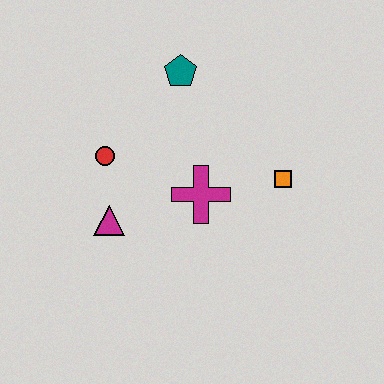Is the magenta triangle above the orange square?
No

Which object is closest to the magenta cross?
The orange square is closest to the magenta cross.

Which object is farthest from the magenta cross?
The teal pentagon is farthest from the magenta cross.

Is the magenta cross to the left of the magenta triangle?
No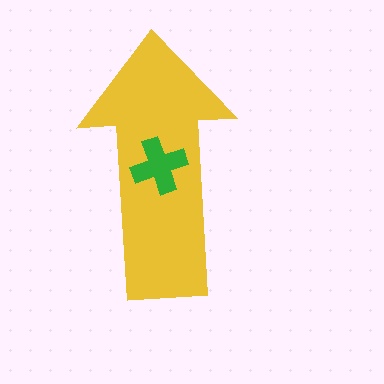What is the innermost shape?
The green cross.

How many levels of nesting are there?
2.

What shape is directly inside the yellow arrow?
The green cross.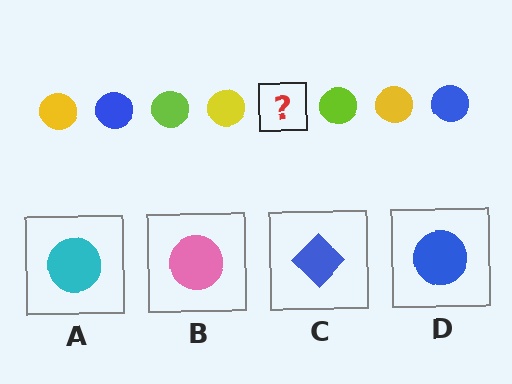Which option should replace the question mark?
Option D.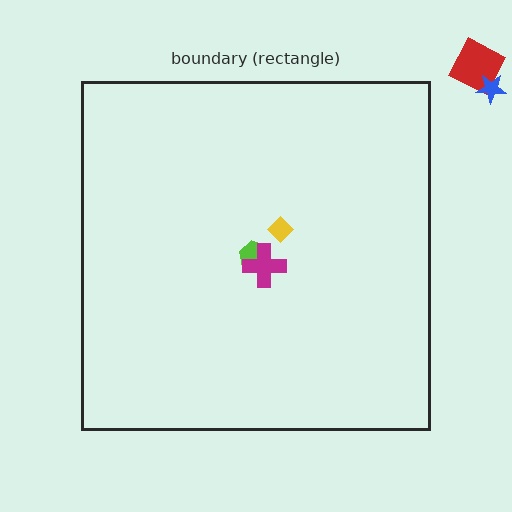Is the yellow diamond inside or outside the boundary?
Inside.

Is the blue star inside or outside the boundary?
Outside.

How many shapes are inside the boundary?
3 inside, 2 outside.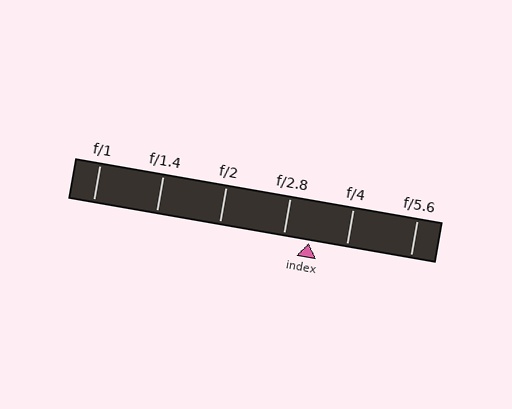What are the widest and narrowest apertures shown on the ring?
The widest aperture shown is f/1 and the narrowest is f/5.6.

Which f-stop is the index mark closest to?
The index mark is closest to f/2.8.